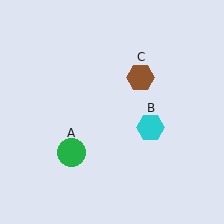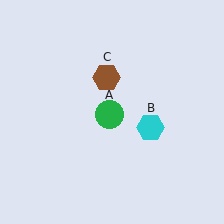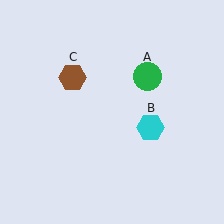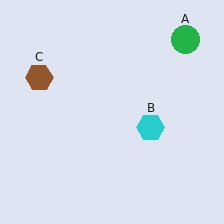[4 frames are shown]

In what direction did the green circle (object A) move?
The green circle (object A) moved up and to the right.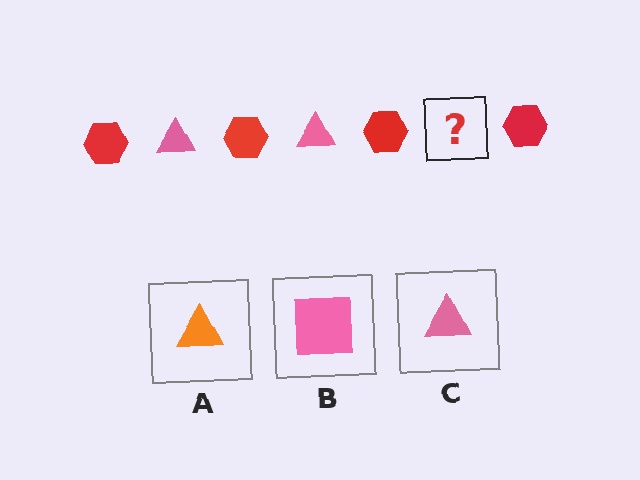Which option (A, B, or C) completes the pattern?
C.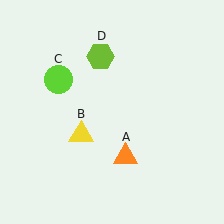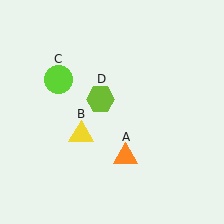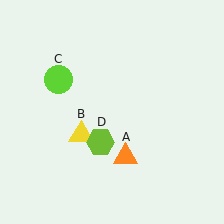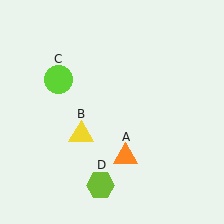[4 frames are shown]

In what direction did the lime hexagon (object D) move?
The lime hexagon (object D) moved down.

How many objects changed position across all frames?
1 object changed position: lime hexagon (object D).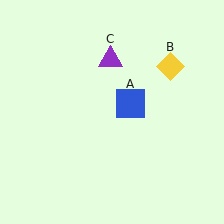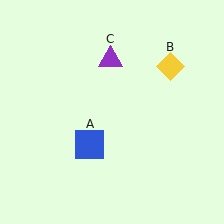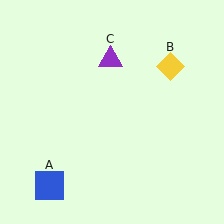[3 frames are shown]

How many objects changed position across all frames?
1 object changed position: blue square (object A).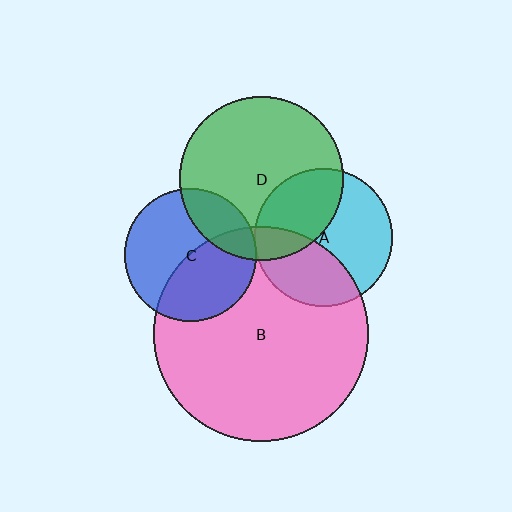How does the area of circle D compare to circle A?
Approximately 1.4 times.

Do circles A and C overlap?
Yes.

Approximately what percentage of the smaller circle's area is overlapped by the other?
Approximately 5%.